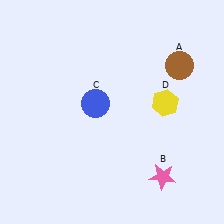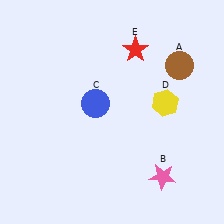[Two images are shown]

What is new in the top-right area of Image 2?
A red star (E) was added in the top-right area of Image 2.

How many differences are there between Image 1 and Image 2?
There is 1 difference between the two images.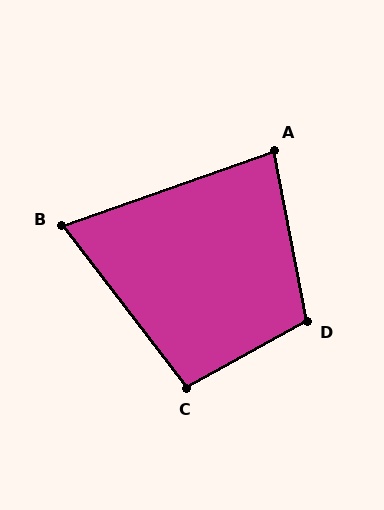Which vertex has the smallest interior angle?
B, at approximately 72 degrees.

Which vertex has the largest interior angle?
D, at approximately 108 degrees.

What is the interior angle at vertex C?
Approximately 99 degrees (obtuse).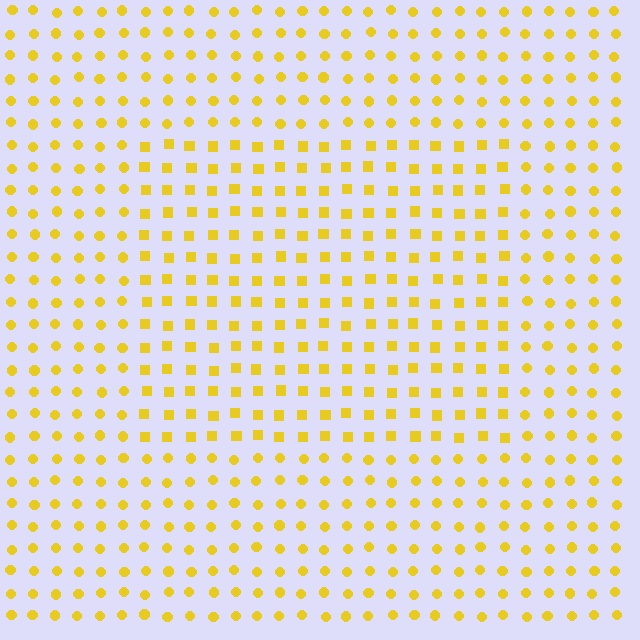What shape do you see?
I see a rectangle.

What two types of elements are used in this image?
The image uses squares inside the rectangle region and circles outside it.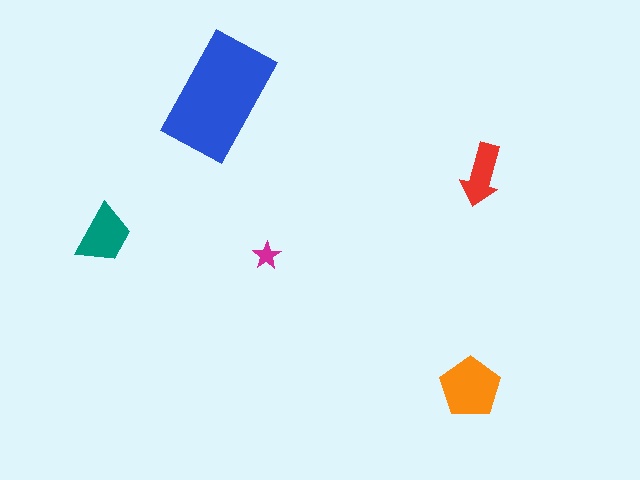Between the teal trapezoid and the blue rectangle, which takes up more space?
The blue rectangle.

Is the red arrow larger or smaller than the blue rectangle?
Smaller.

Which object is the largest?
The blue rectangle.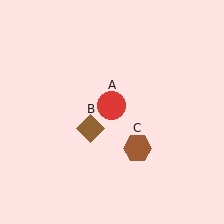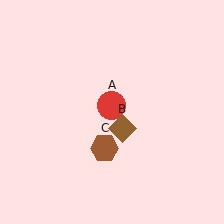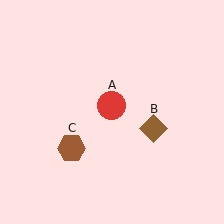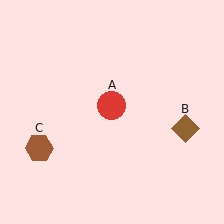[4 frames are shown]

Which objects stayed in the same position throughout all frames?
Red circle (object A) remained stationary.